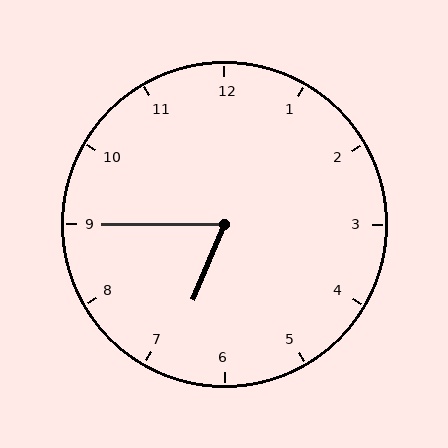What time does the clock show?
6:45.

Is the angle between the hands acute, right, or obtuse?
It is acute.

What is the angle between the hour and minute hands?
Approximately 68 degrees.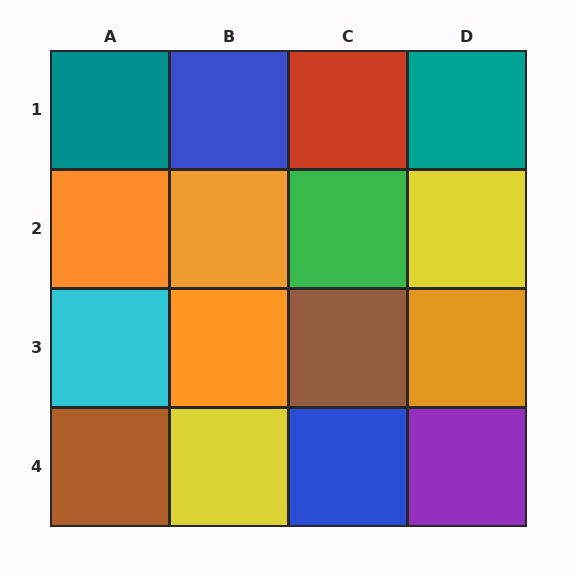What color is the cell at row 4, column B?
Yellow.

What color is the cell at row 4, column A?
Brown.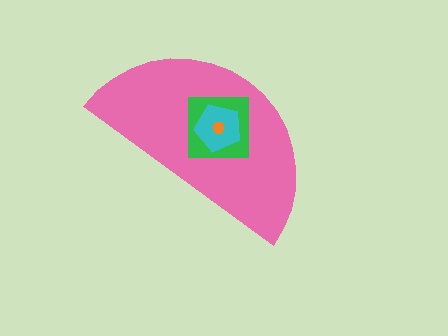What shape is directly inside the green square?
The cyan pentagon.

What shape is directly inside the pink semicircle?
The green square.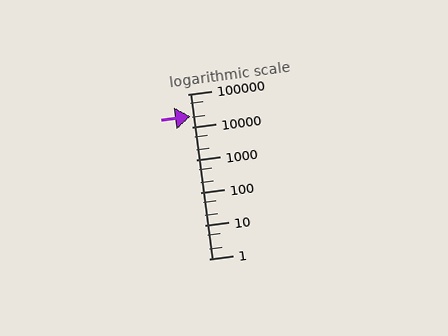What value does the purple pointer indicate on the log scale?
The pointer indicates approximately 21000.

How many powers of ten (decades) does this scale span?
The scale spans 5 decades, from 1 to 100000.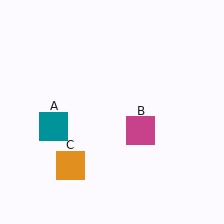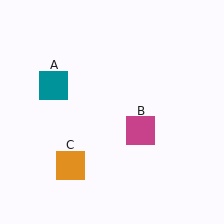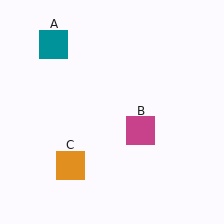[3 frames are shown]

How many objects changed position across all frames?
1 object changed position: teal square (object A).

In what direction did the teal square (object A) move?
The teal square (object A) moved up.